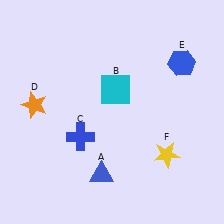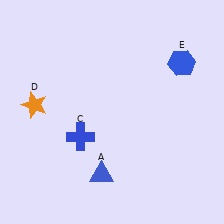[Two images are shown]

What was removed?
The cyan square (B), the yellow star (F) were removed in Image 2.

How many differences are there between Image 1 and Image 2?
There are 2 differences between the two images.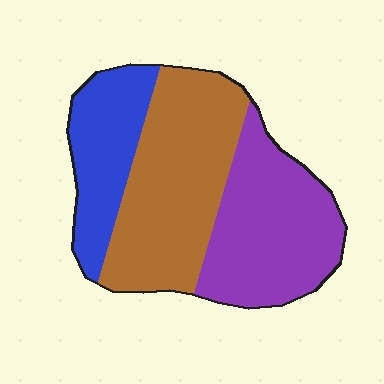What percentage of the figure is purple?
Purple covers around 35% of the figure.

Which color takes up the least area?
Blue, at roughly 20%.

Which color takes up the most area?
Brown, at roughly 40%.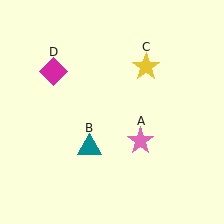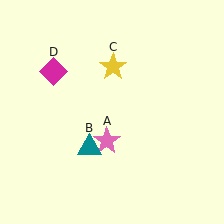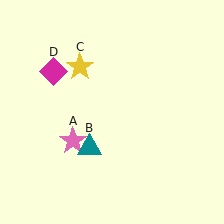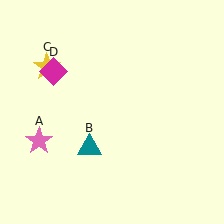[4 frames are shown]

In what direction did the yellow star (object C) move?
The yellow star (object C) moved left.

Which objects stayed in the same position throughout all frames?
Teal triangle (object B) and magenta diamond (object D) remained stationary.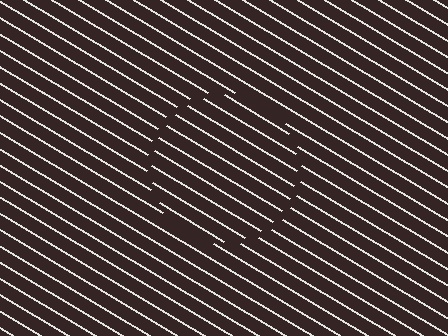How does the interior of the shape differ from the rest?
The interior of the shape contains the same grating, shifted by half a period — the contour is defined by the phase discontinuity where line-ends from the inner and outer gratings abut.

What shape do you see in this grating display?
An illusory circle. The interior of the shape contains the same grating, shifted by half a period — the contour is defined by the phase discontinuity where line-ends from the inner and outer gratings abut.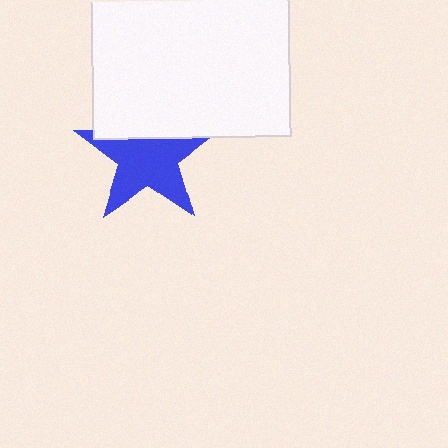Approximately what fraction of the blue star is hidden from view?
Roughly 31% of the blue star is hidden behind the white rectangle.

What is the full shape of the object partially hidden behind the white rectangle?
The partially hidden object is a blue star.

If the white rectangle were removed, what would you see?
You would see the complete blue star.